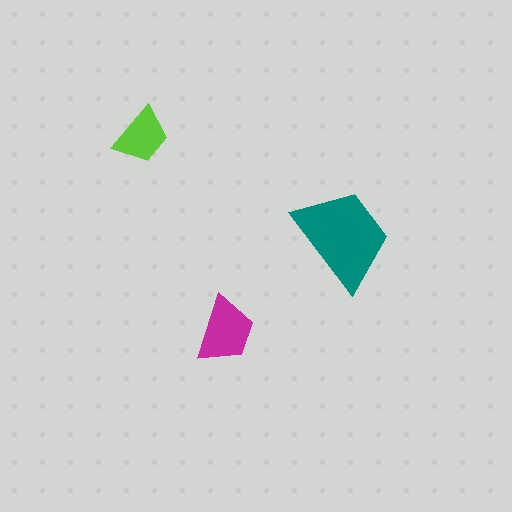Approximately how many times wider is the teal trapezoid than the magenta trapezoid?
About 1.5 times wider.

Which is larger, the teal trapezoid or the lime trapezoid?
The teal one.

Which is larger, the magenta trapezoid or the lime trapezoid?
The magenta one.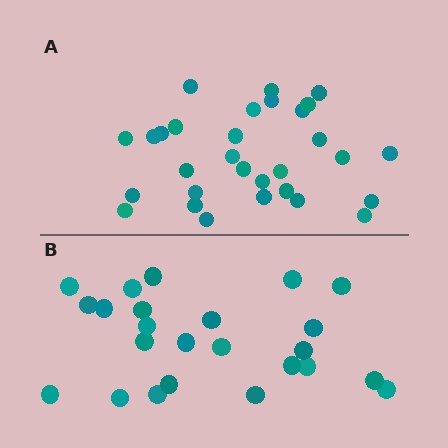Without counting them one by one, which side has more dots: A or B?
Region A (the top region) has more dots.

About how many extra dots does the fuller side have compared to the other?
Region A has about 6 more dots than region B.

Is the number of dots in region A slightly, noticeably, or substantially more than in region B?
Region A has noticeably more, but not dramatically so. The ratio is roughly 1.2 to 1.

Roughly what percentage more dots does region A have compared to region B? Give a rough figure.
About 25% more.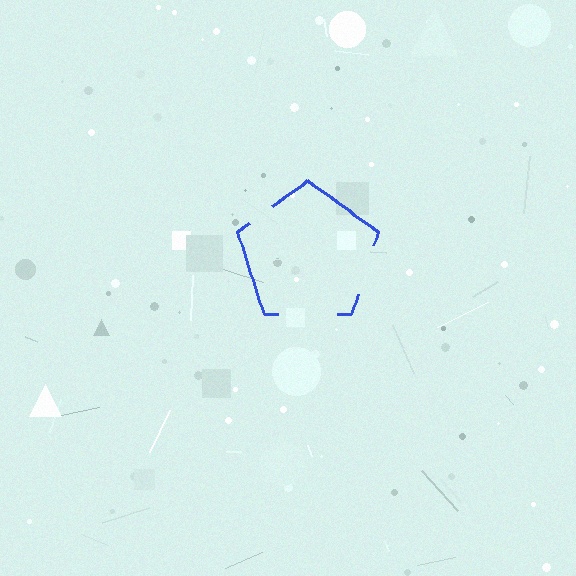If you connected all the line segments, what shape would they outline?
They would outline a pentagon.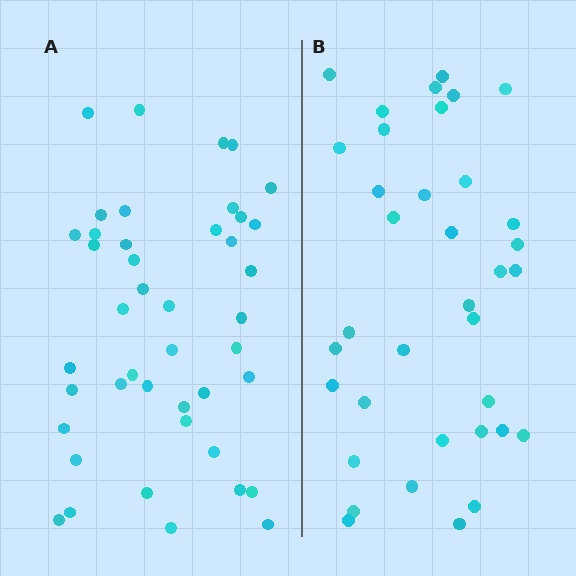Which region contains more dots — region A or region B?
Region A (the left region) has more dots.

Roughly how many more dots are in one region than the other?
Region A has roughly 8 or so more dots than region B.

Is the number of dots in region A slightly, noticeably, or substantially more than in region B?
Region A has only slightly more — the two regions are fairly close. The ratio is roughly 1.2 to 1.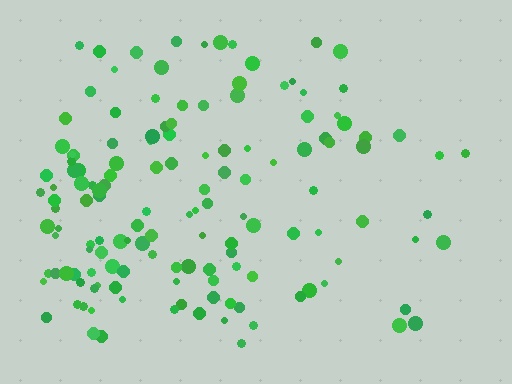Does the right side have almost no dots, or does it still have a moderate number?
Still a moderate number, just noticeably fewer than the left.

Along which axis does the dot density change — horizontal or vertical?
Horizontal.